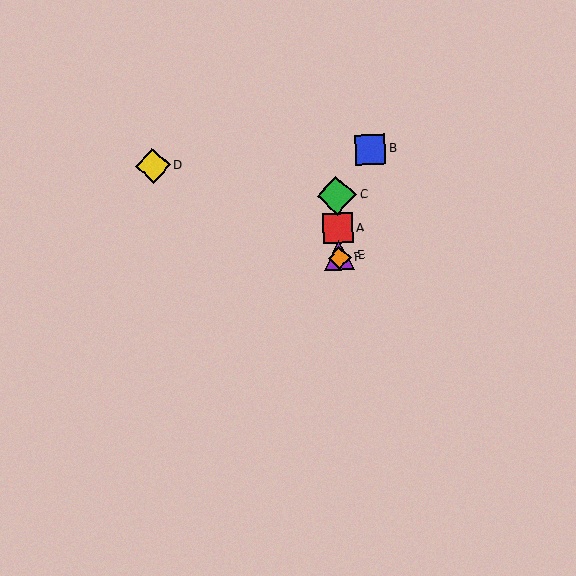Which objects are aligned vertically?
Objects A, C, E, F are aligned vertically.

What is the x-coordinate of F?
Object F is at x≈339.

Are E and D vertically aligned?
No, E is at x≈339 and D is at x≈153.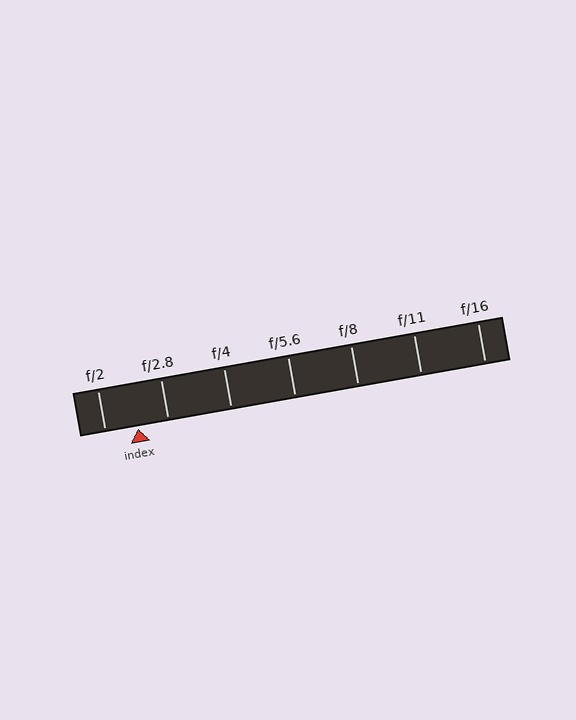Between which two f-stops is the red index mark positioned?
The index mark is between f/2 and f/2.8.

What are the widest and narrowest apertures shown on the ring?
The widest aperture shown is f/2 and the narrowest is f/16.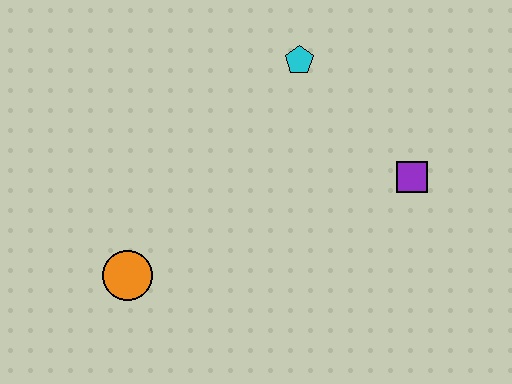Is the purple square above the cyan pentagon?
No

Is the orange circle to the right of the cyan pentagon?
No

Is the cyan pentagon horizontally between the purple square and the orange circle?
Yes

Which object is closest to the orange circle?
The cyan pentagon is closest to the orange circle.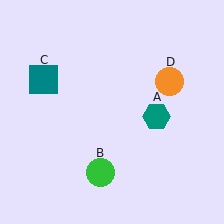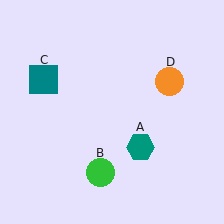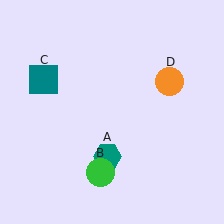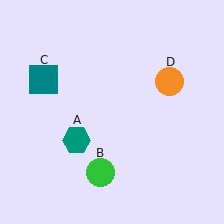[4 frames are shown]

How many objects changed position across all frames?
1 object changed position: teal hexagon (object A).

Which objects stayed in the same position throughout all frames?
Green circle (object B) and teal square (object C) and orange circle (object D) remained stationary.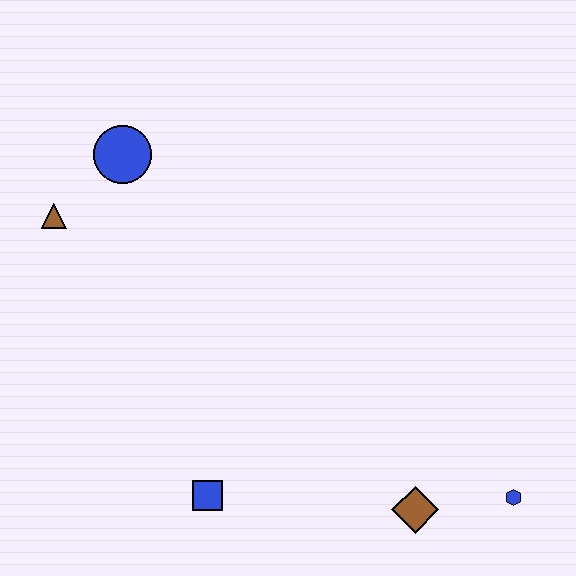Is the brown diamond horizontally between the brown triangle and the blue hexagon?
Yes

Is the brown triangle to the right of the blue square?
No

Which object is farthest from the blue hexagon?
The brown triangle is farthest from the blue hexagon.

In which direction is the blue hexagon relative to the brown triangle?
The blue hexagon is to the right of the brown triangle.